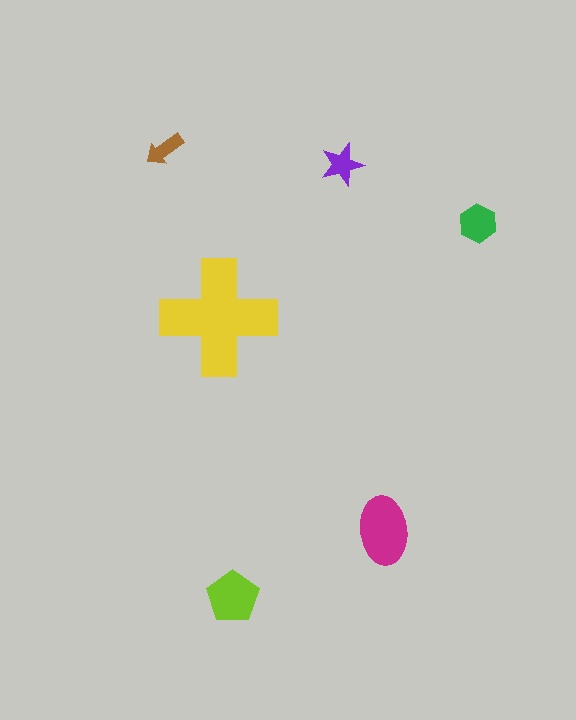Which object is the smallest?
The brown arrow.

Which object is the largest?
The yellow cross.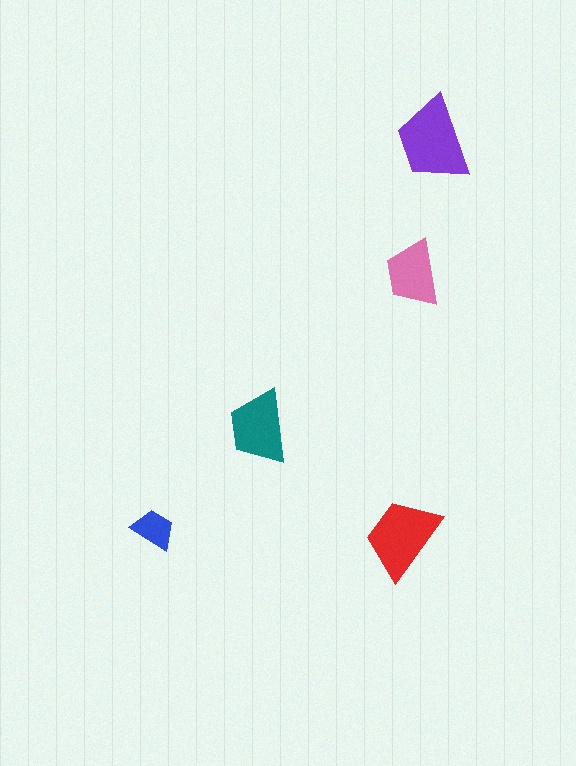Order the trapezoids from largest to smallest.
the purple one, the red one, the teal one, the pink one, the blue one.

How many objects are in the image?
There are 5 objects in the image.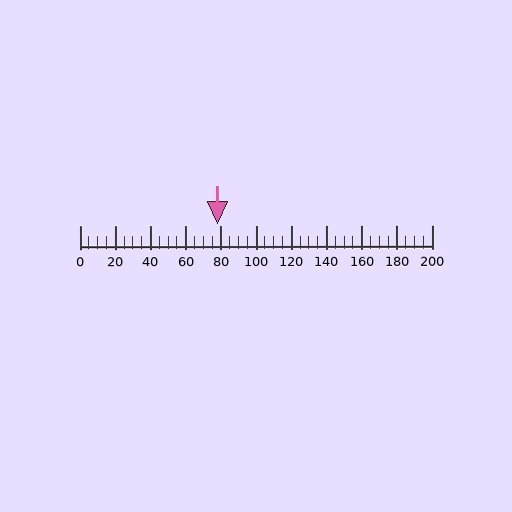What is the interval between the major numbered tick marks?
The major tick marks are spaced 20 units apart.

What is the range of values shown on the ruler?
The ruler shows values from 0 to 200.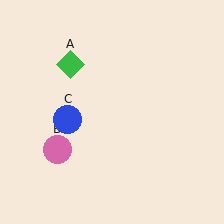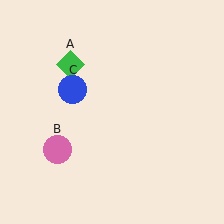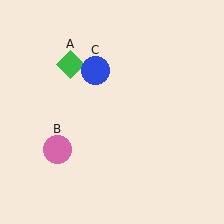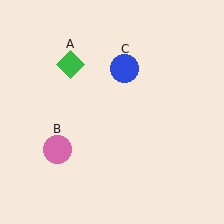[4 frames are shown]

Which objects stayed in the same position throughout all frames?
Green diamond (object A) and pink circle (object B) remained stationary.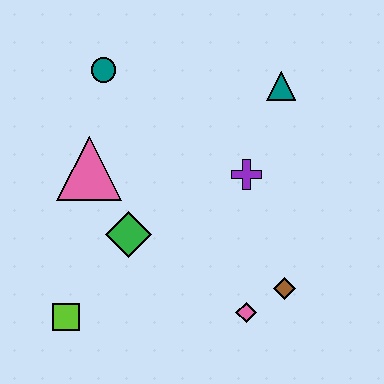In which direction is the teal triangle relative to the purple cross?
The teal triangle is above the purple cross.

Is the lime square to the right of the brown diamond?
No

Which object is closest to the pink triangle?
The green diamond is closest to the pink triangle.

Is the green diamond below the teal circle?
Yes